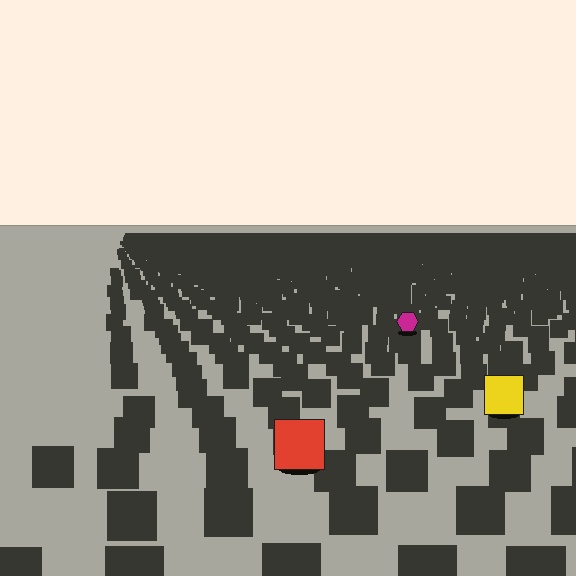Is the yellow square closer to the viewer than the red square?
No. The red square is closer — you can tell from the texture gradient: the ground texture is coarser near it.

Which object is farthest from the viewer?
The magenta hexagon is farthest from the viewer. It appears smaller and the ground texture around it is denser.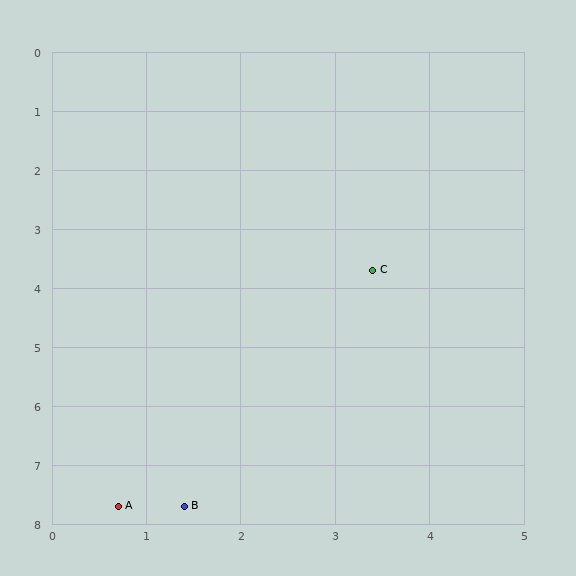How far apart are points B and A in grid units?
Points B and A are about 0.7 grid units apart.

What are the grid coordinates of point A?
Point A is at approximately (0.7, 7.7).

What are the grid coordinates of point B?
Point B is at approximately (1.4, 7.7).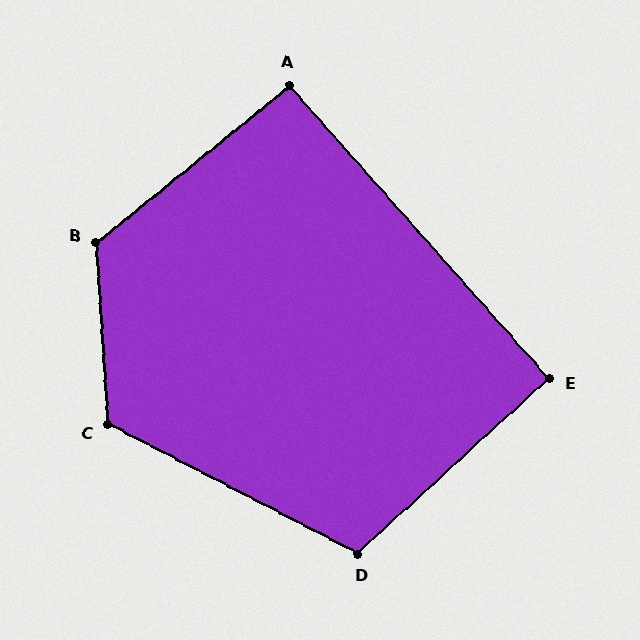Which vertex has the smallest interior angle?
E, at approximately 91 degrees.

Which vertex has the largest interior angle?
B, at approximately 126 degrees.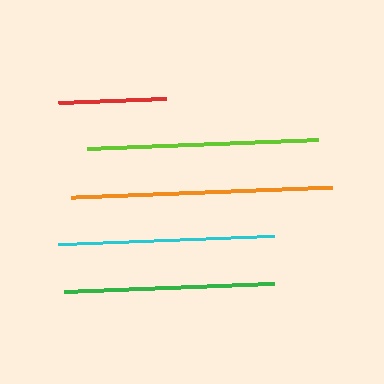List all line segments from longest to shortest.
From longest to shortest: orange, lime, cyan, green, red.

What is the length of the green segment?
The green segment is approximately 209 pixels long.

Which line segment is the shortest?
The red line is the shortest at approximately 109 pixels.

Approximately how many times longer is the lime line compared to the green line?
The lime line is approximately 1.1 times the length of the green line.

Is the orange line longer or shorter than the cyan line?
The orange line is longer than the cyan line.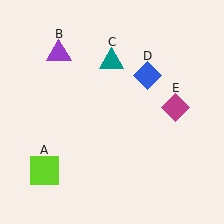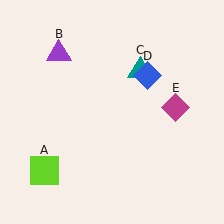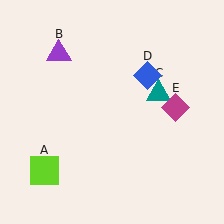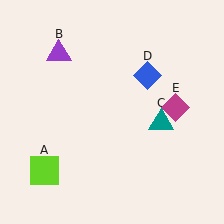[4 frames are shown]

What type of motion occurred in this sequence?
The teal triangle (object C) rotated clockwise around the center of the scene.